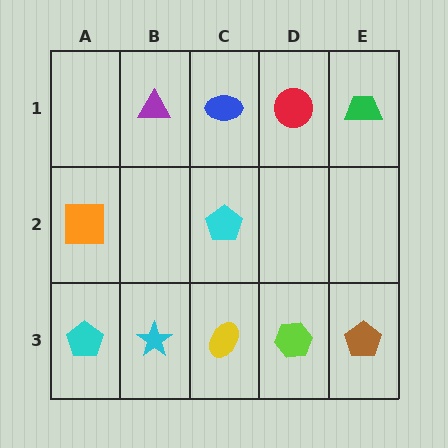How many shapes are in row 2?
2 shapes.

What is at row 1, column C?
A blue ellipse.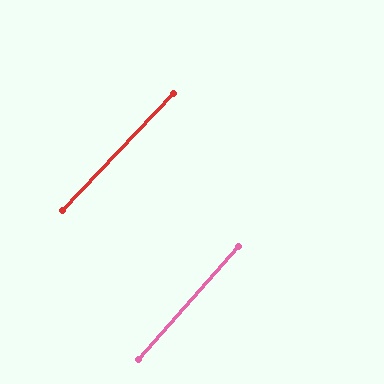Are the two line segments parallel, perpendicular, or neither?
Parallel — their directions differ by only 1.8°.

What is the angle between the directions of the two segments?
Approximately 2 degrees.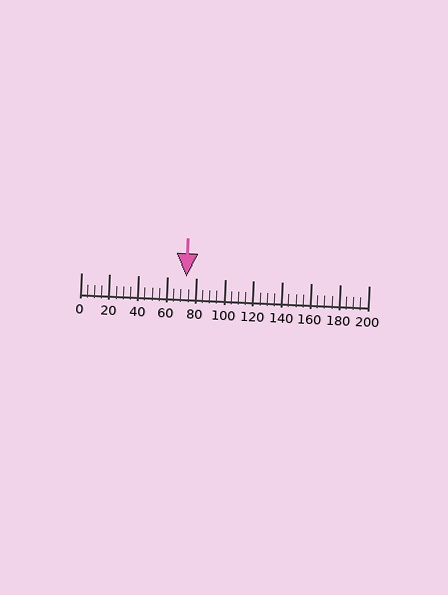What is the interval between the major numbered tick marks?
The major tick marks are spaced 20 units apart.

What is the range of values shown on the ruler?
The ruler shows values from 0 to 200.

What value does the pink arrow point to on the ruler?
The pink arrow points to approximately 73.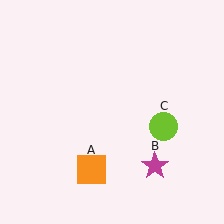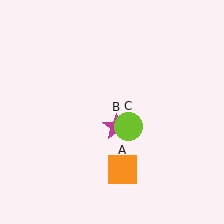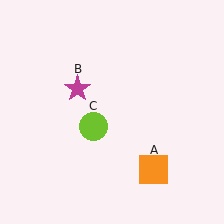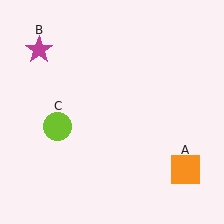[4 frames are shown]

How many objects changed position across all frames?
3 objects changed position: orange square (object A), magenta star (object B), lime circle (object C).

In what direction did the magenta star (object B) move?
The magenta star (object B) moved up and to the left.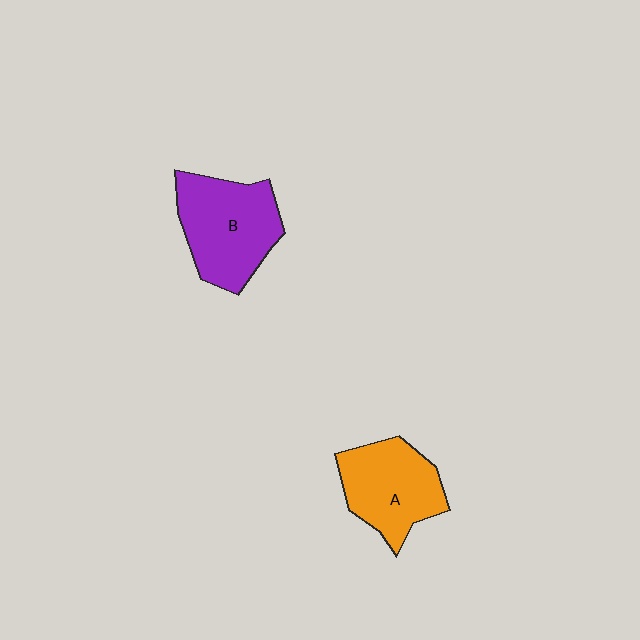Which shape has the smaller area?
Shape A (orange).